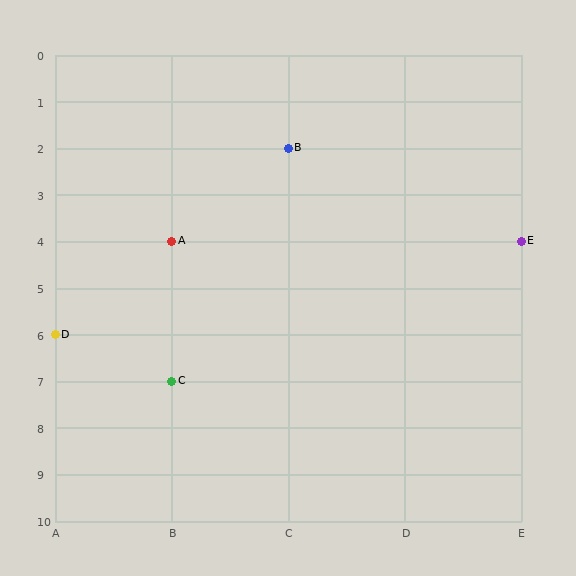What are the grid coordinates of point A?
Point A is at grid coordinates (B, 4).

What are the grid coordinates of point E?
Point E is at grid coordinates (E, 4).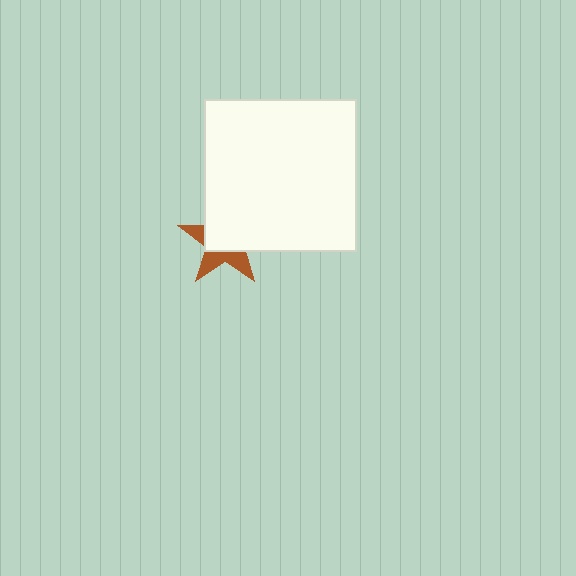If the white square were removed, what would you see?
You would see the complete brown star.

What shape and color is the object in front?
The object in front is a white square.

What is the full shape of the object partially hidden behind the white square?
The partially hidden object is a brown star.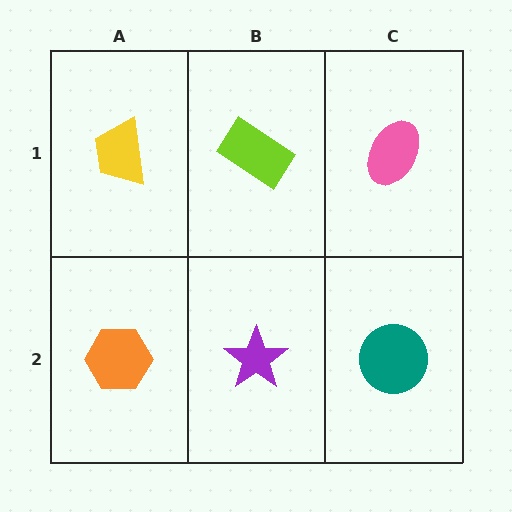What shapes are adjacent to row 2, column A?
A yellow trapezoid (row 1, column A), a purple star (row 2, column B).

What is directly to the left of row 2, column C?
A purple star.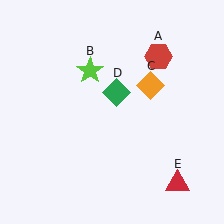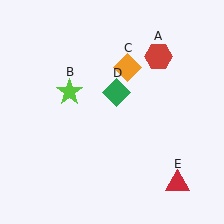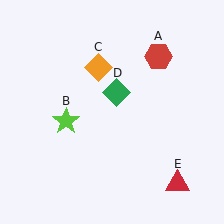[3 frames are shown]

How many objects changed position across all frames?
2 objects changed position: lime star (object B), orange diamond (object C).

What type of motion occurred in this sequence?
The lime star (object B), orange diamond (object C) rotated counterclockwise around the center of the scene.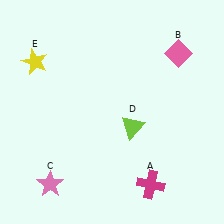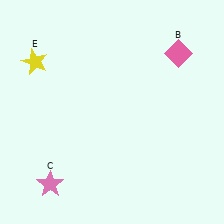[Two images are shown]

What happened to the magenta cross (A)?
The magenta cross (A) was removed in Image 2. It was in the bottom-right area of Image 1.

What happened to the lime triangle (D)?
The lime triangle (D) was removed in Image 2. It was in the bottom-right area of Image 1.